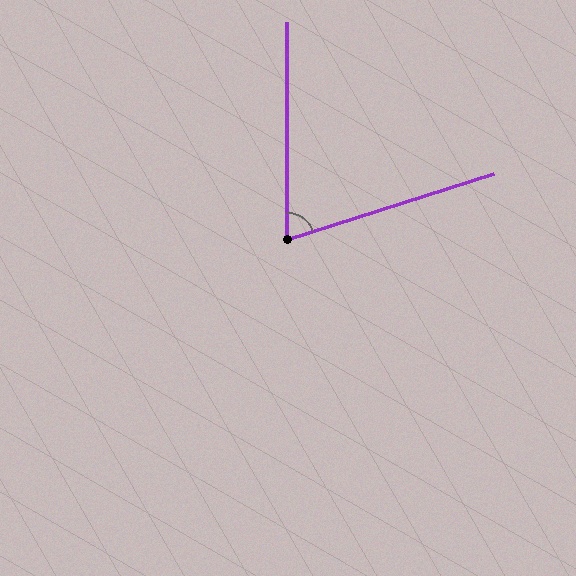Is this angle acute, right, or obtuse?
It is acute.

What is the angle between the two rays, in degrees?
Approximately 73 degrees.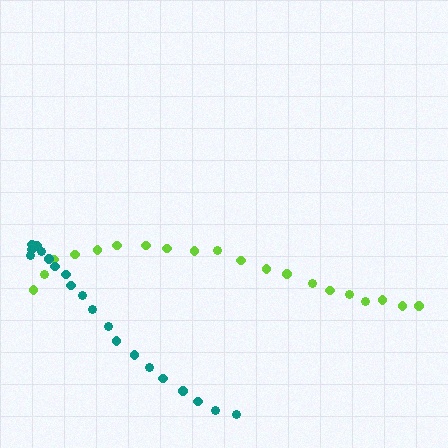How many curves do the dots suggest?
There are 2 distinct paths.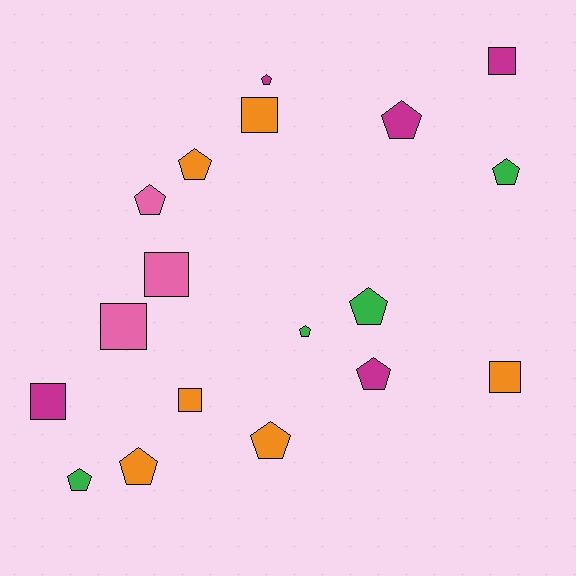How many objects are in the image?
There are 18 objects.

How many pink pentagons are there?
There is 1 pink pentagon.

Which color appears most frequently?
Orange, with 6 objects.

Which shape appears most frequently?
Pentagon, with 11 objects.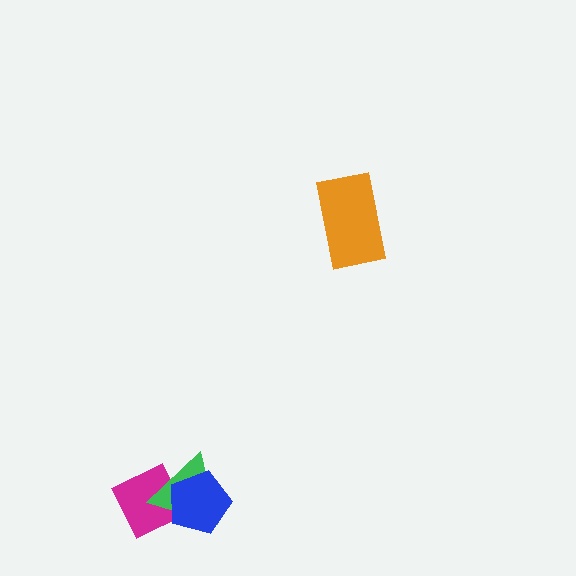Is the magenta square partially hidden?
Yes, it is partially covered by another shape.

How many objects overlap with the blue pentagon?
2 objects overlap with the blue pentagon.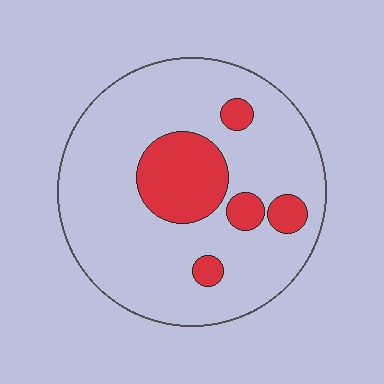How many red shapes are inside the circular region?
5.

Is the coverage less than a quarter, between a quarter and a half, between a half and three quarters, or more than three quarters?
Less than a quarter.